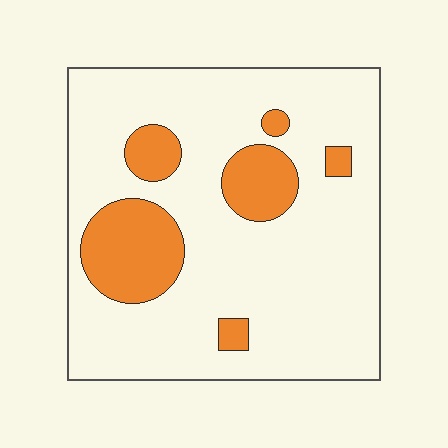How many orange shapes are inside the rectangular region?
6.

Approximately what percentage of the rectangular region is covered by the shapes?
Approximately 20%.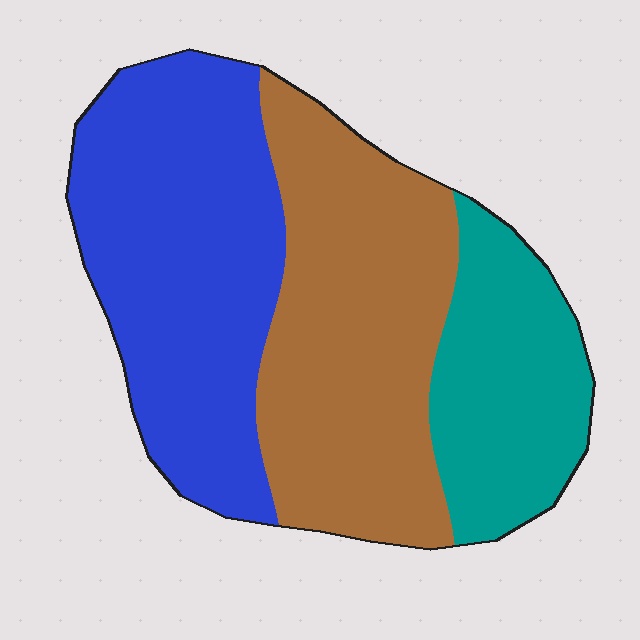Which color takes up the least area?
Teal, at roughly 20%.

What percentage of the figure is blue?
Blue covers 40% of the figure.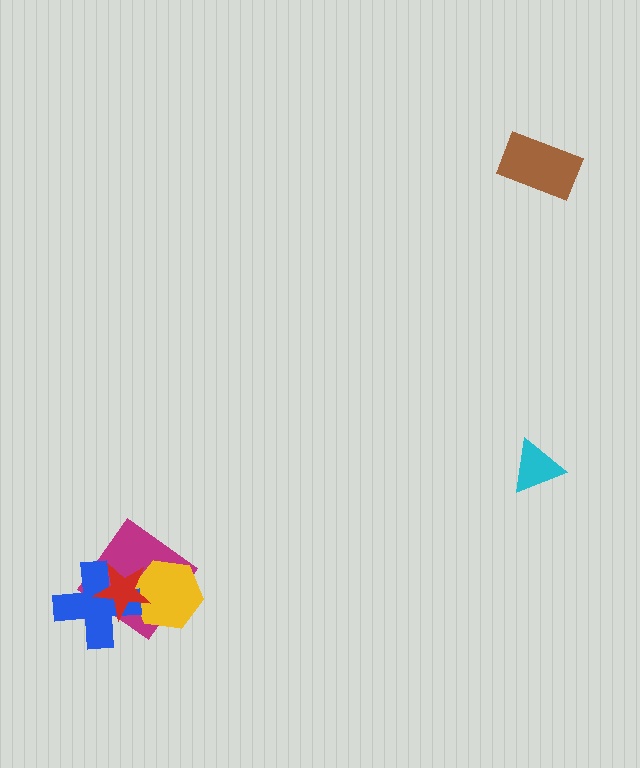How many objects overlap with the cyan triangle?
0 objects overlap with the cyan triangle.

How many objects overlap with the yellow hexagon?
3 objects overlap with the yellow hexagon.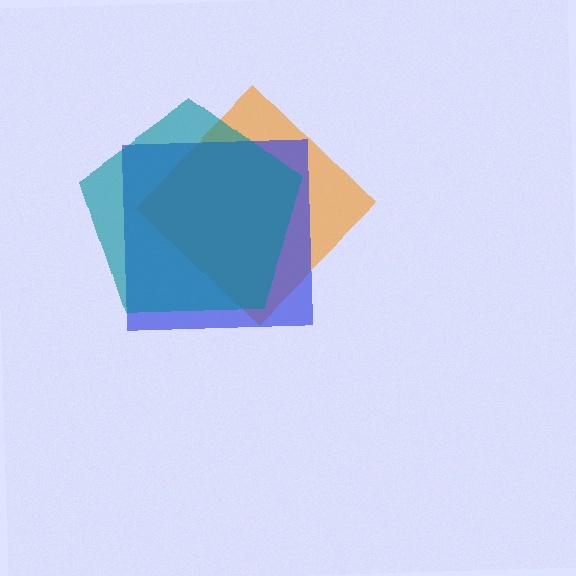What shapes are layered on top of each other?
The layered shapes are: an orange diamond, a blue square, a teal pentagon.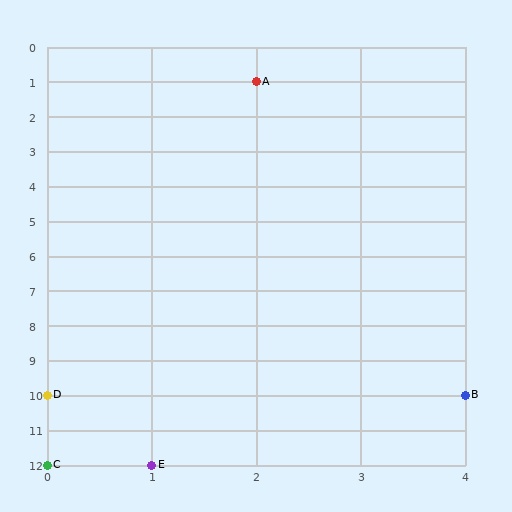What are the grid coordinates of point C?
Point C is at grid coordinates (0, 12).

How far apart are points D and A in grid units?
Points D and A are 2 columns and 9 rows apart (about 9.2 grid units diagonally).